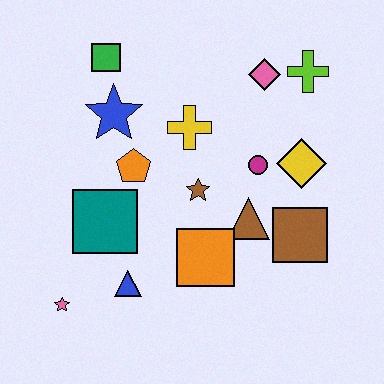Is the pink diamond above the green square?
No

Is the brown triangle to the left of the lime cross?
Yes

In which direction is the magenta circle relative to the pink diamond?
The magenta circle is below the pink diamond.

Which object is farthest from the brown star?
The pink star is farthest from the brown star.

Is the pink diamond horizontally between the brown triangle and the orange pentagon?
No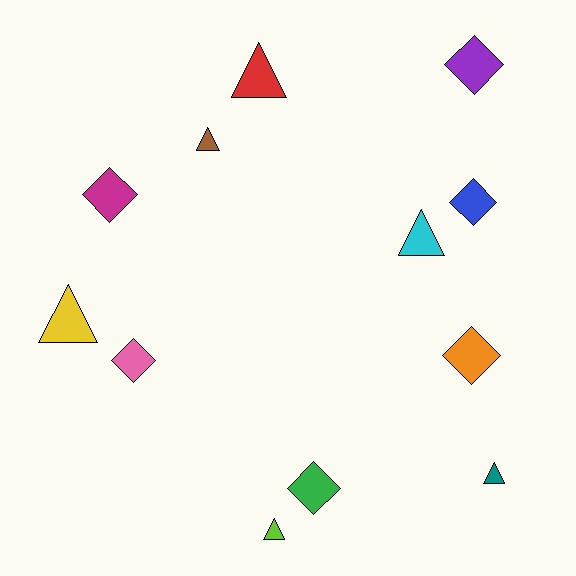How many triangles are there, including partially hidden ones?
There are 6 triangles.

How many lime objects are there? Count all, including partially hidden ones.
There is 1 lime object.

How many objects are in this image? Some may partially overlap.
There are 12 objects.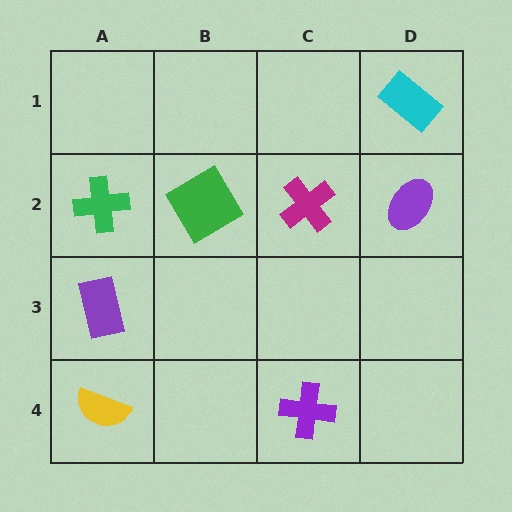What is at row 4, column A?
A yellow semicircle.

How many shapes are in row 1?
1 shape.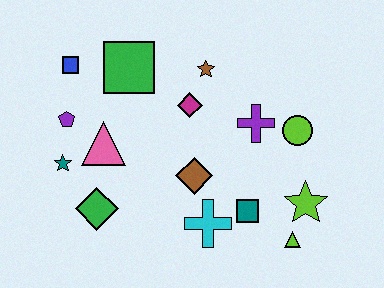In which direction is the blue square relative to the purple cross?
The blue square is to the left of the purple cross.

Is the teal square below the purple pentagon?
Yes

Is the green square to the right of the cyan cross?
No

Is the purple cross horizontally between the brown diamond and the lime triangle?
Yes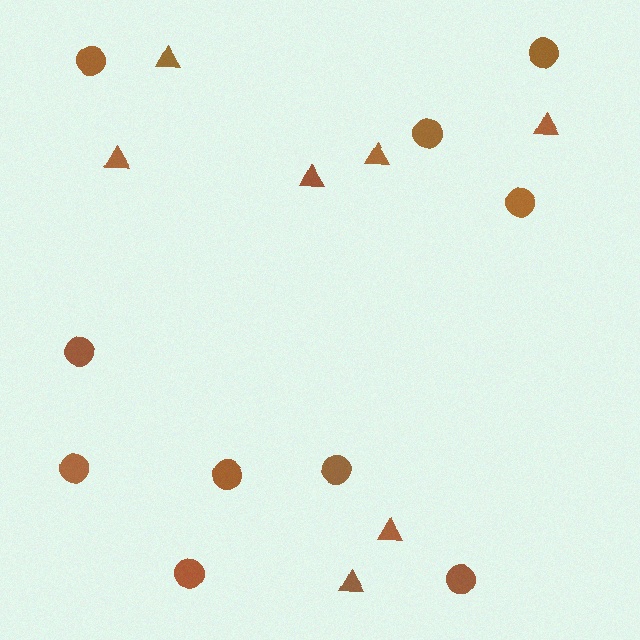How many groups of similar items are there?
There are 2 groups: one group of triangles (7) and one group of circles (10).